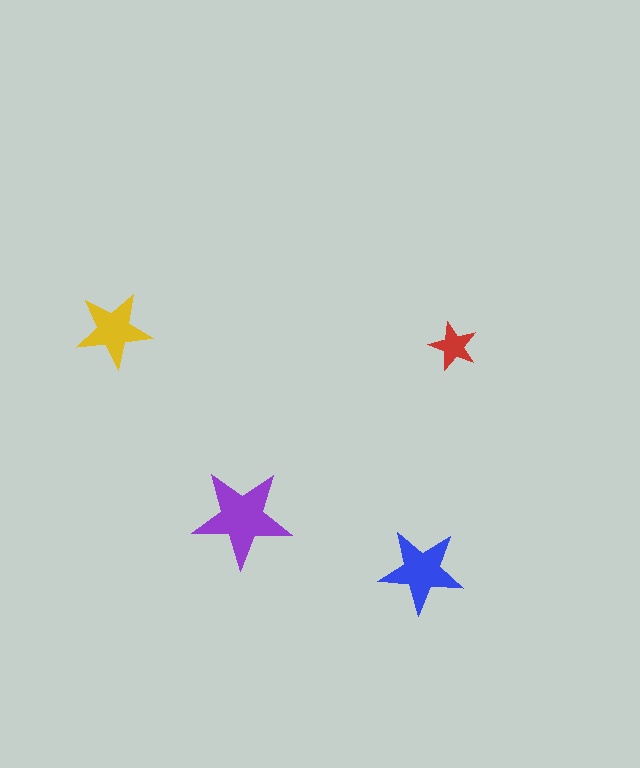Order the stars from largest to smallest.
the purple one, the blue one, the yellow one, the red one.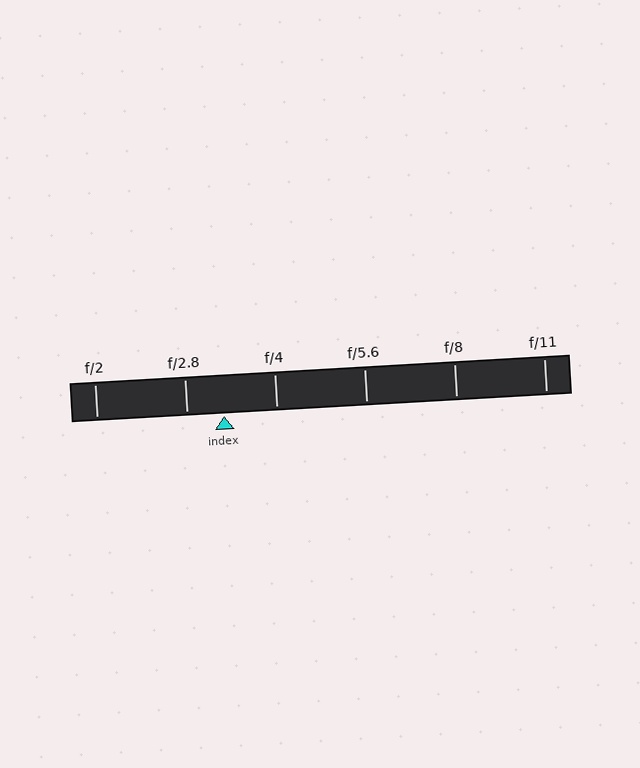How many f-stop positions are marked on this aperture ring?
There are 6 f-stop positions marked.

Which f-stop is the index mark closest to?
The index mark is closest to f/2.8.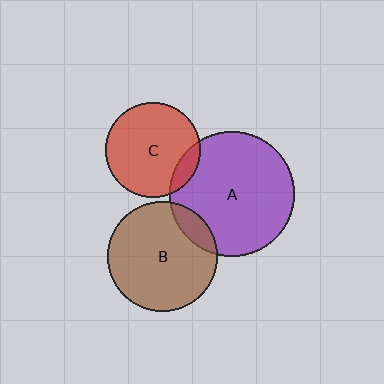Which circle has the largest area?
Circle A (purple).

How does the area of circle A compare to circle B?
Approximately 1.3 times.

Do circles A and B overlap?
Yes.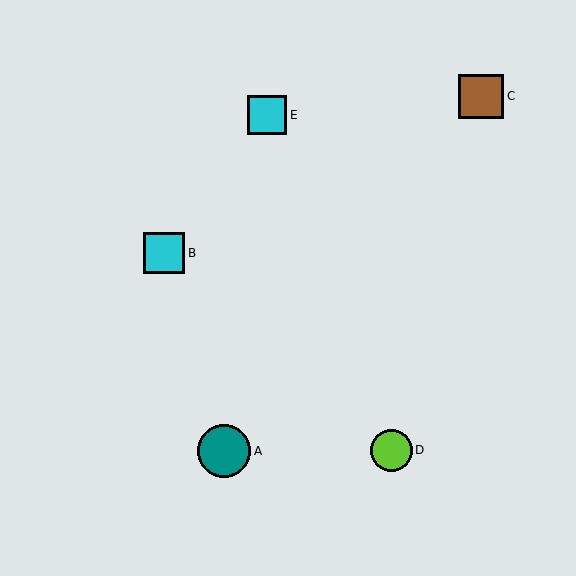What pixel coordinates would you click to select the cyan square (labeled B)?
Click at (164, 253) to select the cyan square B.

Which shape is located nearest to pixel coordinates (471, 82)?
The brown square (labeled C) at (481, 96) is nearest to that location.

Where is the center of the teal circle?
The center of the teal circle is at (224, 451).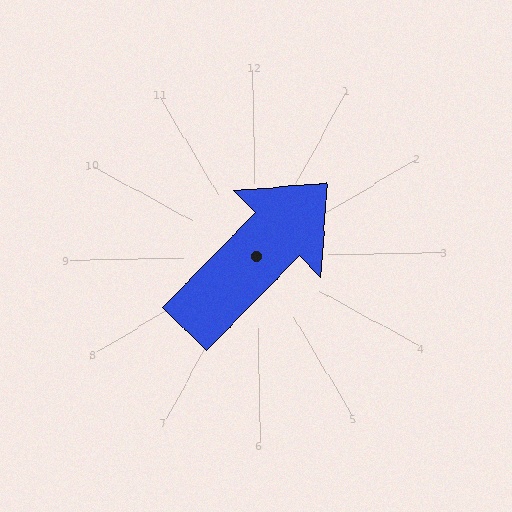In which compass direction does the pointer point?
Northeast.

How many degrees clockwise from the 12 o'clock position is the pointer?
Approximately 45 degrees.